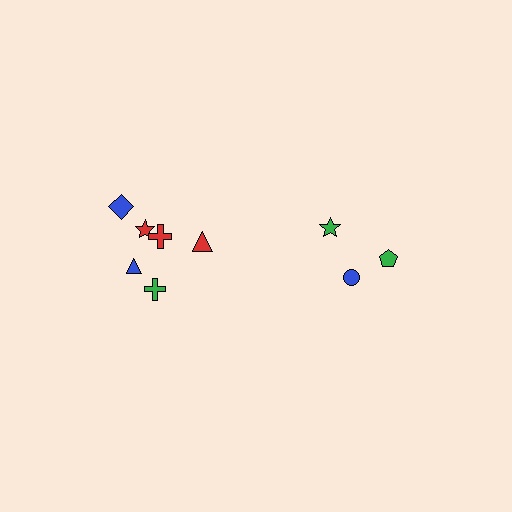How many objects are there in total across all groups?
There are 9 objects.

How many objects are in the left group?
There are 6 objects.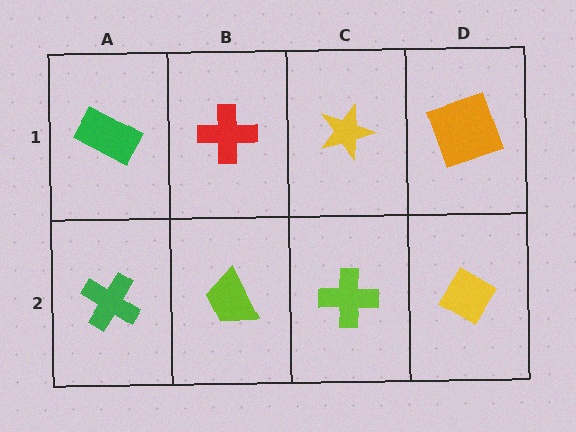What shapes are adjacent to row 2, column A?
A green rectangle (row 1, column A), a lime trapezoid (row 2, column B).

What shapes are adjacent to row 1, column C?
A lime cross (row 2, column C), a red cross (row 1, column B), an orange square (row 1, column D).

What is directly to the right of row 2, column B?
A lime cross.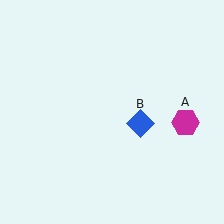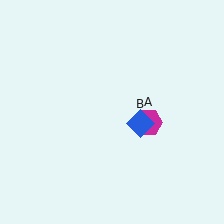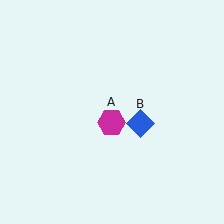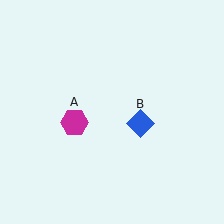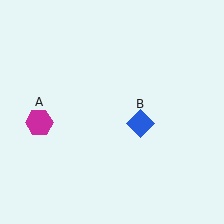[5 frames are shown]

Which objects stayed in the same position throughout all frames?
Blue diamond (object B) remained stationary.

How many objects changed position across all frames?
1 object changed position: magenta hexagon (object A).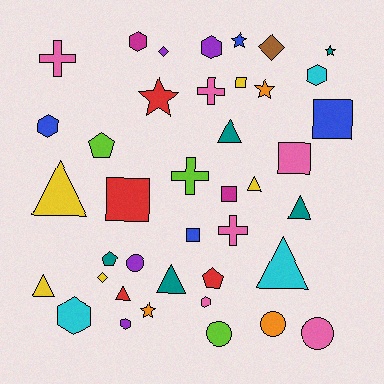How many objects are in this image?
There are 40 objects.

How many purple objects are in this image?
There are 4 purple objects.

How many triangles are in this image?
There are 8 triangles.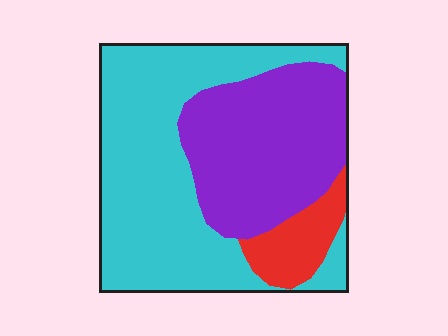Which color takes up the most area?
Cyan, at roughly 55%.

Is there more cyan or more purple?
Cyan.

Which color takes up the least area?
Red, at roughly 10%.